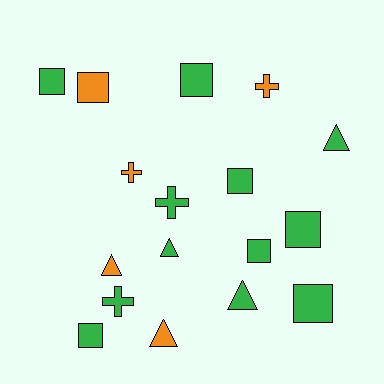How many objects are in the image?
There are 17 objects.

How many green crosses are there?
There are 2 green crosses.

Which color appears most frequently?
Green, with 12 objects.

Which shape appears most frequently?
Square, with 8 objects.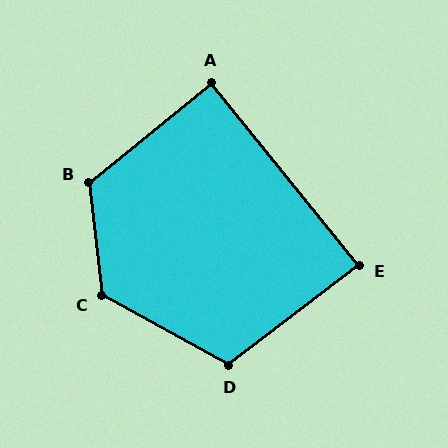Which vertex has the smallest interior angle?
E, at approximately 88 degrees.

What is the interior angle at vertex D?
Approximately 114 degrees (obtuse).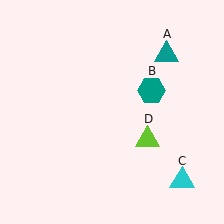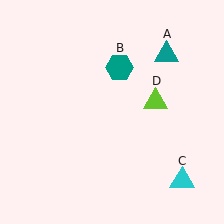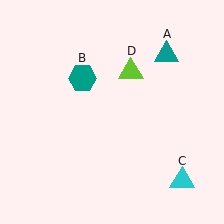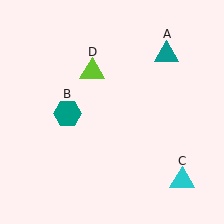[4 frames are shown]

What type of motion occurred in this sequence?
The teal hexagon (object B), lime triangle (object D) rotated counterclockwise around the center of the scene.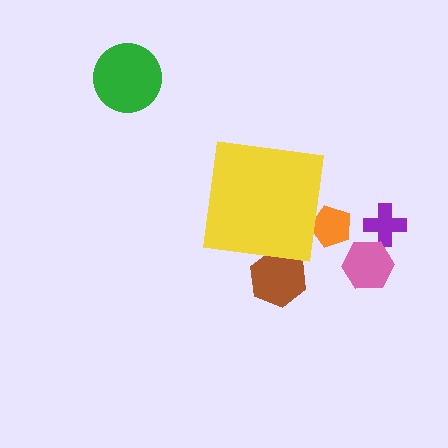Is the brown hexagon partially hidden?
Yes, the brown hexagon is partially hidden behind the yellow square.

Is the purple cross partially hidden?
No, the purple cross is fully visible.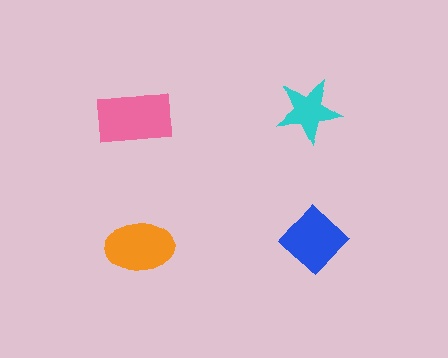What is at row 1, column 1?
A pink rectangle.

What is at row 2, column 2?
A blue diamond.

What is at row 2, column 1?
An orange ellipse.